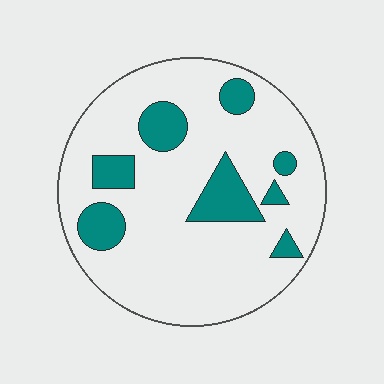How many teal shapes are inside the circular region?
8.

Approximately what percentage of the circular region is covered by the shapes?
Approximately 20%.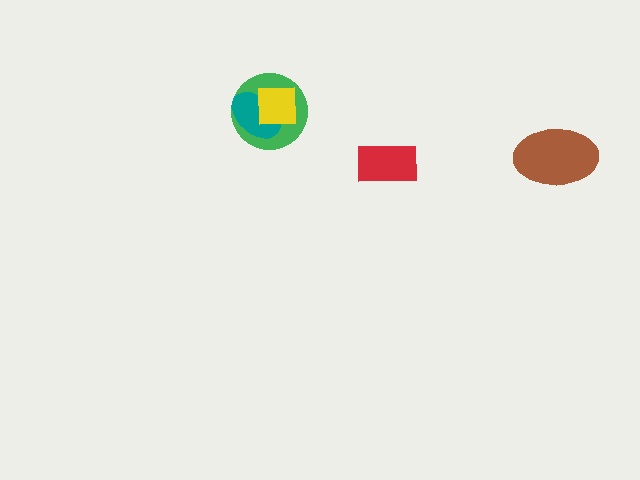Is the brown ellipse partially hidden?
No, no other shape covers it.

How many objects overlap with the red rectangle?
0 objects overlap with the red rectangle.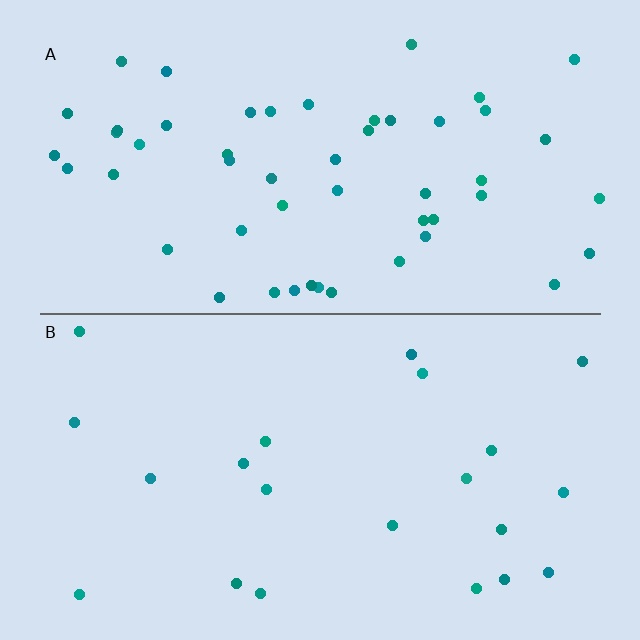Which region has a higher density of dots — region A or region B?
A (the top).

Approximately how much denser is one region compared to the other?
Approximately 2.4× — region A over region B.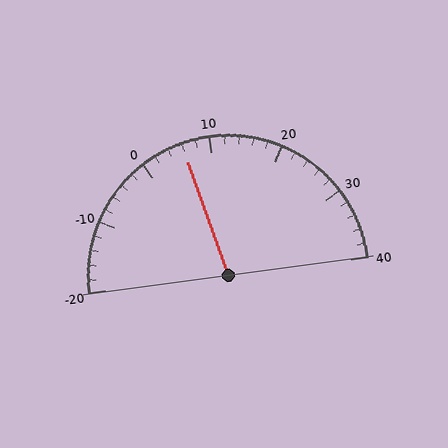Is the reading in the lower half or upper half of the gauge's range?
The reading is in the lower half of the range (-20 to 40).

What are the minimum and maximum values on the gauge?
The gauge ranges from -20 to 40.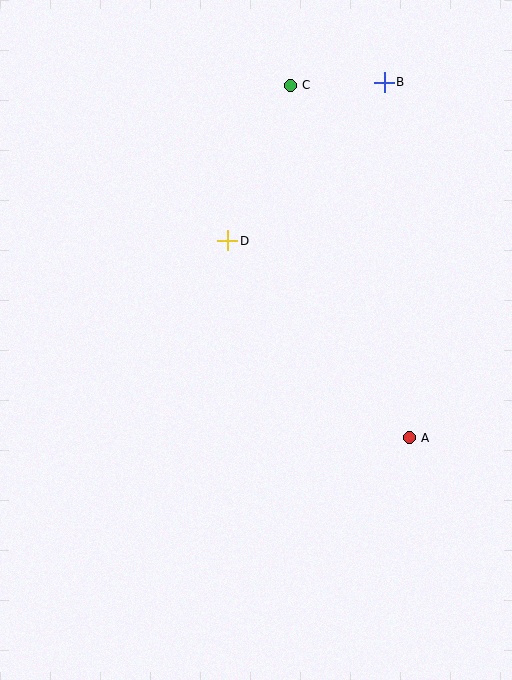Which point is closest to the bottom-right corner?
Point A is closest to the bottom-right corner.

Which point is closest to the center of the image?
Point D at (228, 241) is closest to the center.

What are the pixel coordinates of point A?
Point A is at (409, 438).